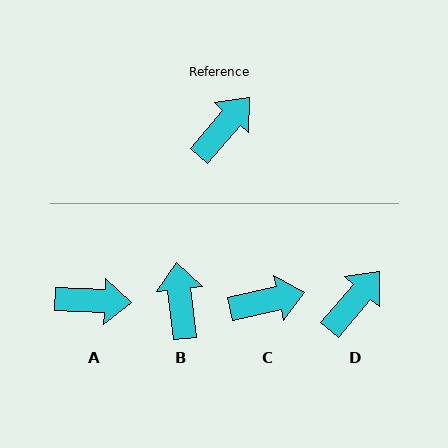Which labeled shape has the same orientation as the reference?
D.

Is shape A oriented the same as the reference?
No, it is off by about 52 degrees.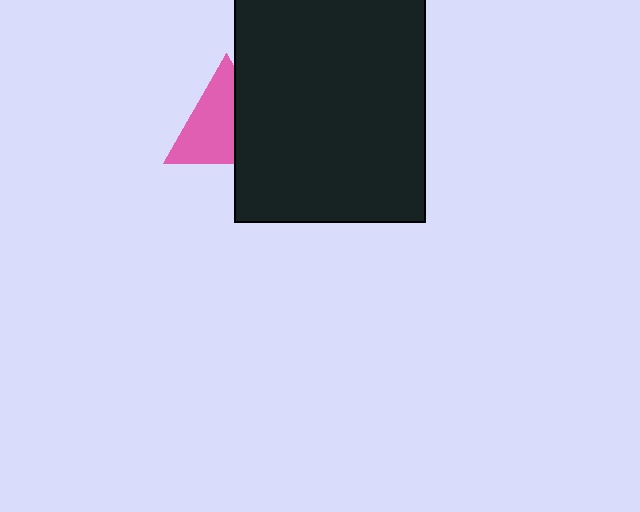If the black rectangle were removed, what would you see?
You would see the complete pink triangle.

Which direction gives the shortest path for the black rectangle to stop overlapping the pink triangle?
Moving right gives the shortest separation.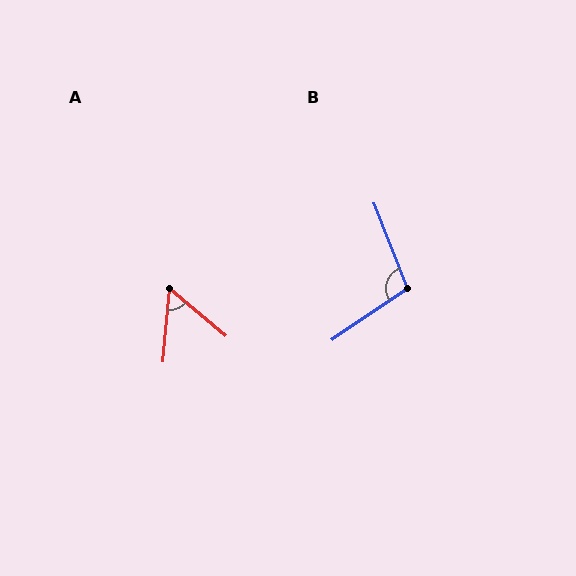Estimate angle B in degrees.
Approximately 103 degrees.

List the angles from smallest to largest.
A (55°), B (103°).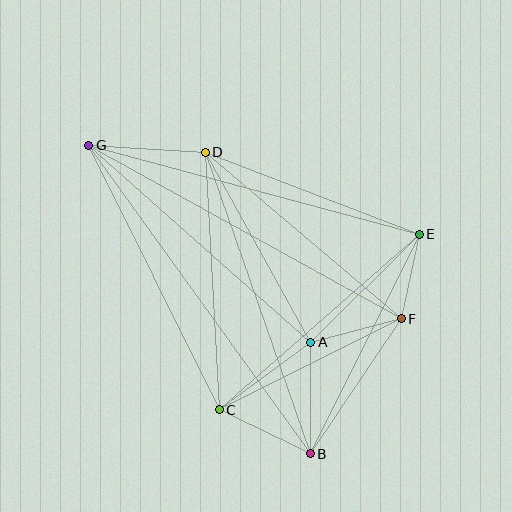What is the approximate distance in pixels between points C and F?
The distance between C and F is approximately 204 pixels.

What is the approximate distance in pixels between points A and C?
The distance between A and C is approximately 114 pixels.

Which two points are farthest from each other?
Points B and G are farthest from each other.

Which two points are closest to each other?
Points E and F are closest to each other.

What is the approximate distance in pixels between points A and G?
The distance between A and G is approximately 297 pixels.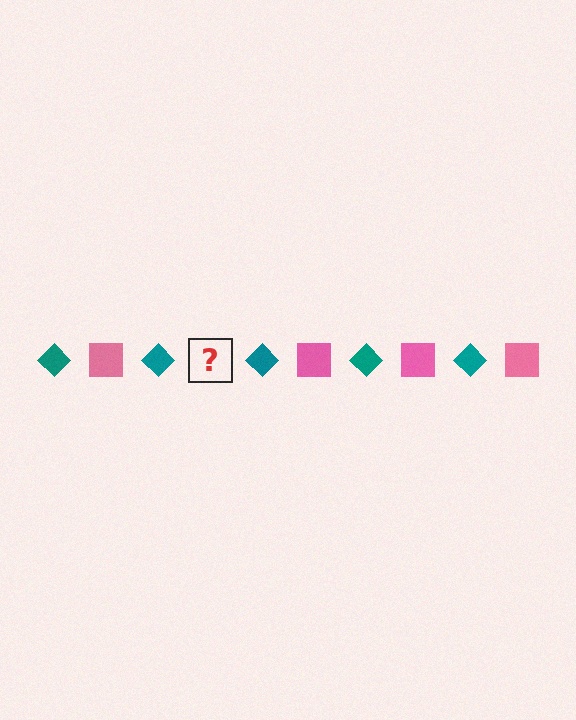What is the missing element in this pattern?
The missing element is a pink square.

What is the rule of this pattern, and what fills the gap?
The rule is that the pattern alternates between teal diamond and pink square. The gap should be filled with a pink square.